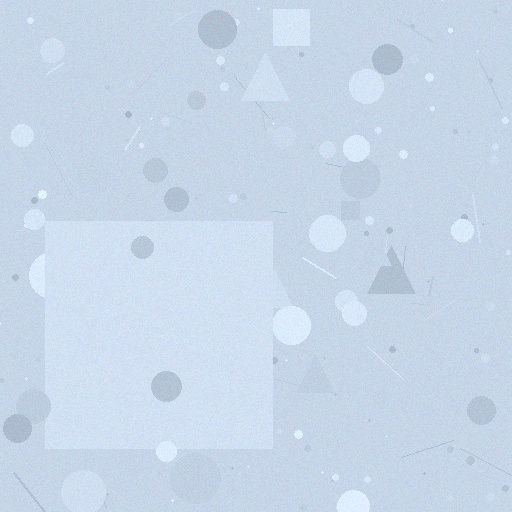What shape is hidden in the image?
A square is hidden in the image.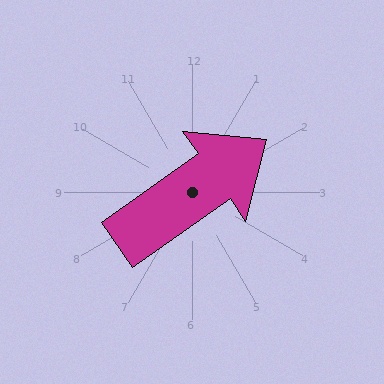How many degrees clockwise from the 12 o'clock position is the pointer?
Approximately 55 degrees.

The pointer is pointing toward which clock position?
Roughly 2 o'clock.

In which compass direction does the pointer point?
Northeast.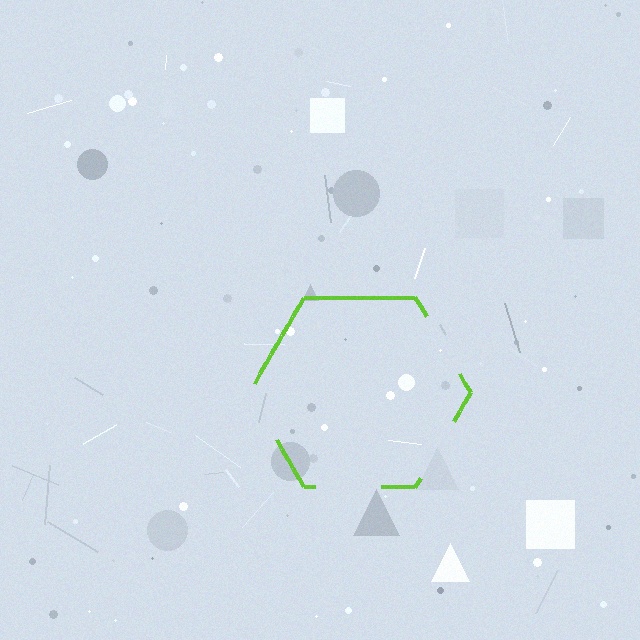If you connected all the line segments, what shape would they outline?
They would outline a hexagon.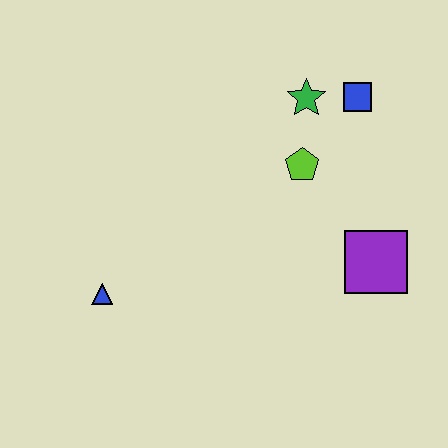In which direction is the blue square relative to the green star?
The blue square is to the right of the green star.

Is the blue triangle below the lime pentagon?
Yes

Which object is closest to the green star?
The blue square is closest to the green star.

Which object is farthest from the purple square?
The blue triangle is farthest from the purple square.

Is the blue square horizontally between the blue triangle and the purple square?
Yes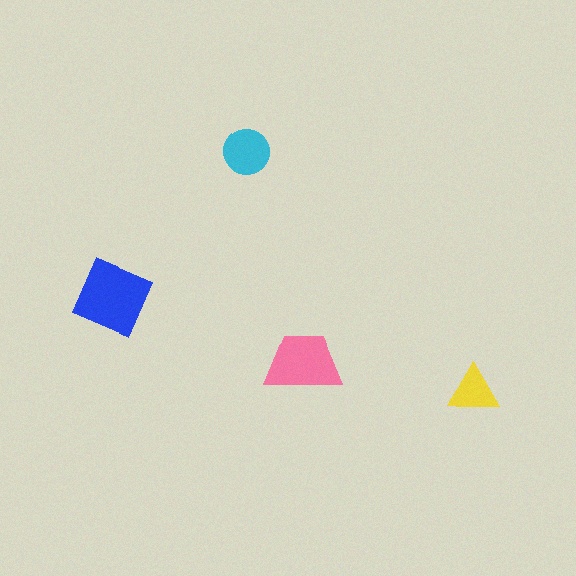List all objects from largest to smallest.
The blue diamond, the pink trapezoid, the cyan circle, the yellow triangle.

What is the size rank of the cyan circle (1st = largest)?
3rd.